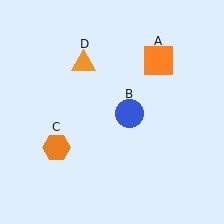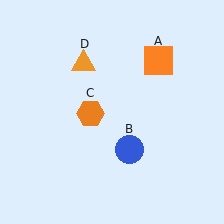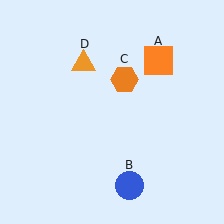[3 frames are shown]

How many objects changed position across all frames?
2 objects changed position: blue circle (object B), orange hexagon (object C).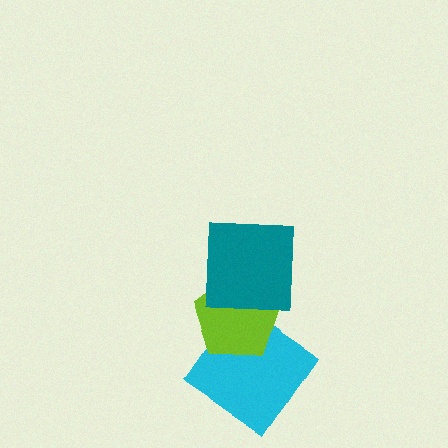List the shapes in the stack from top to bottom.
From top to bottom: the teal square, the lime pentagon, the cyan diamond.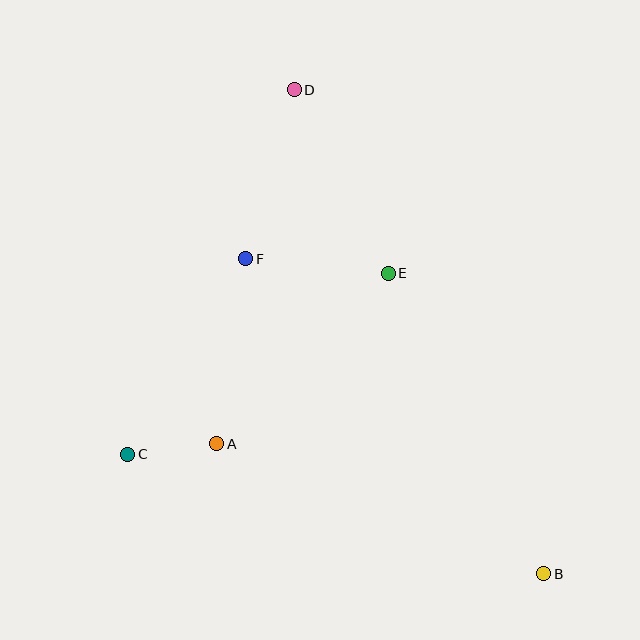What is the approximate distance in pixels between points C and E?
The distance between C and E is approximately 318 pixels.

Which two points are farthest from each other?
Points B and D are farthest from each other.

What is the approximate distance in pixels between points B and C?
The distance between B and C is approximately 433 pixels.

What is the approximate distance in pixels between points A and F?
The distance between A and F is approximately 187 pixels.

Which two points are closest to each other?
Points A and C are closest to each other.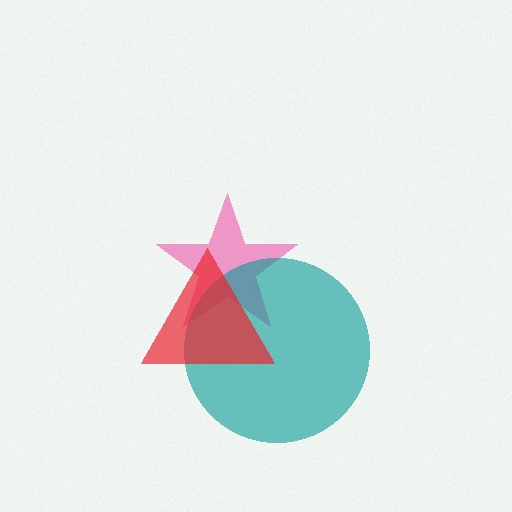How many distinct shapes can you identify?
There are 3 distinct shapes: a pink star, a teal circle, a red triangle.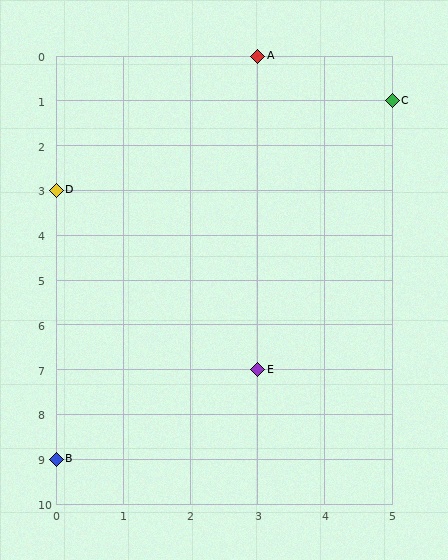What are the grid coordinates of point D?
Point D is at grid coordinates (0, 3).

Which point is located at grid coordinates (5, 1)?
Point C is at (5, 1).